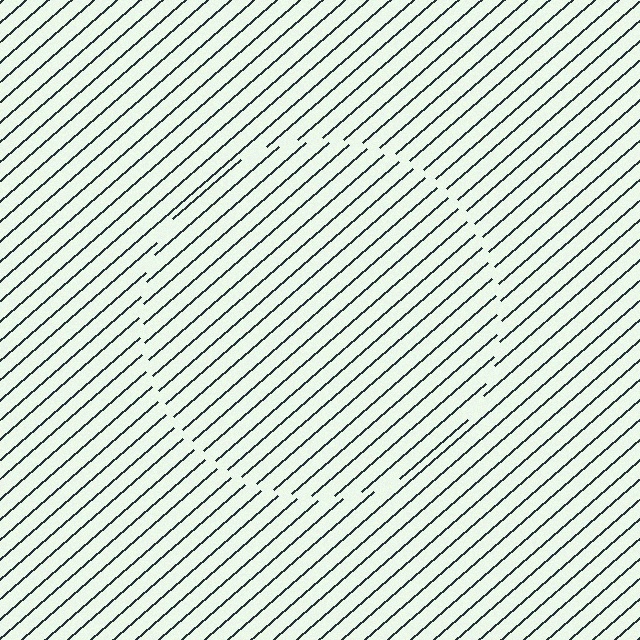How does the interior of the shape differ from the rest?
The interior of the shape contains the same grating, shifted by half a period — the contour is defined by the phase discontinuity where line-ends from the inner and outer gratings abut.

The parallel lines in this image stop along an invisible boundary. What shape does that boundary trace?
An illusory circle. The interior of the shape contains the same grating, shifted by half a period — the contour is defined by the phase discontinuity where line-ends from the inner and outer gratings abut.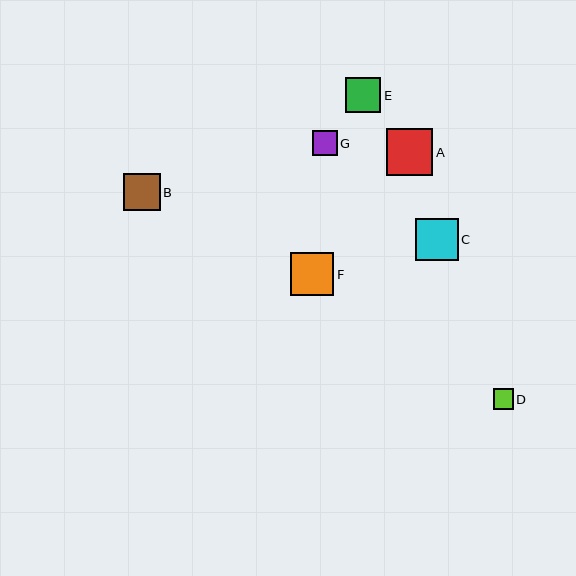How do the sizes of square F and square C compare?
Square F and square C are approximately the same size.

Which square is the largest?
Square A is the largest with a size of approximately 46 pixels.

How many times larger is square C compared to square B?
Square C is approximately 1.2 times the size of square B.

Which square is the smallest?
Square D is the smallest with a size of approximately 20 pixels.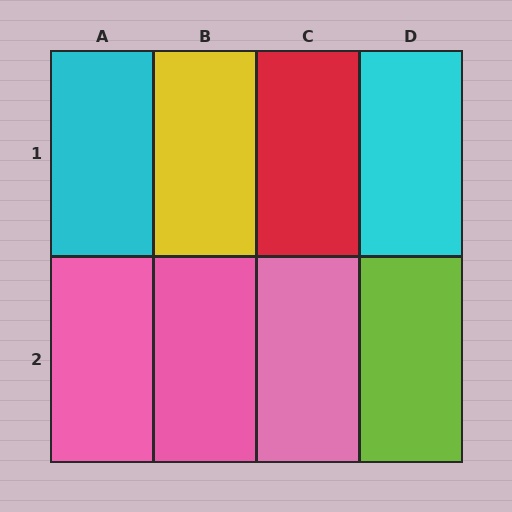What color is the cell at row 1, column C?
Red.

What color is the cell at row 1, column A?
Cyan.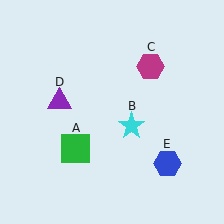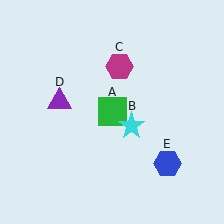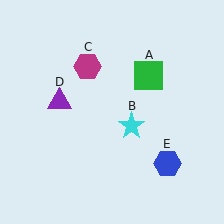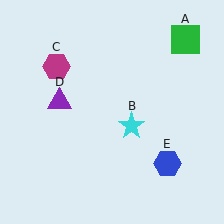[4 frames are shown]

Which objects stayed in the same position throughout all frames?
Cyan star (object B) and purple triangle (object D) and blue hexagon (object E) remained stationary.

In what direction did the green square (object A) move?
The green square (object A) moved up and to the right.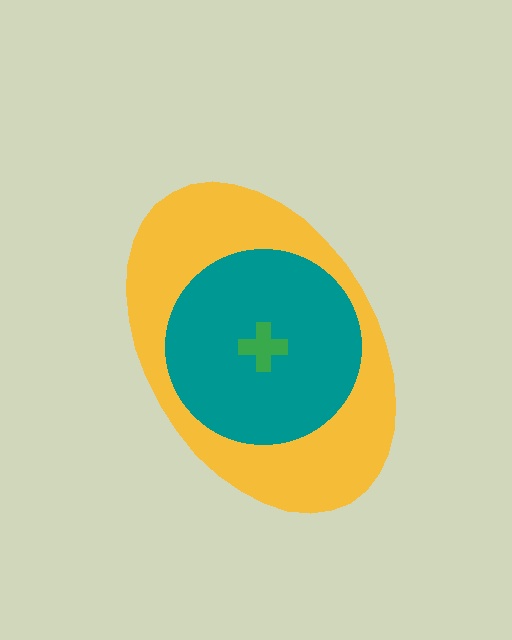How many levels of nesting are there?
3.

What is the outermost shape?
The yellow ellipse.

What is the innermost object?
The green cross.